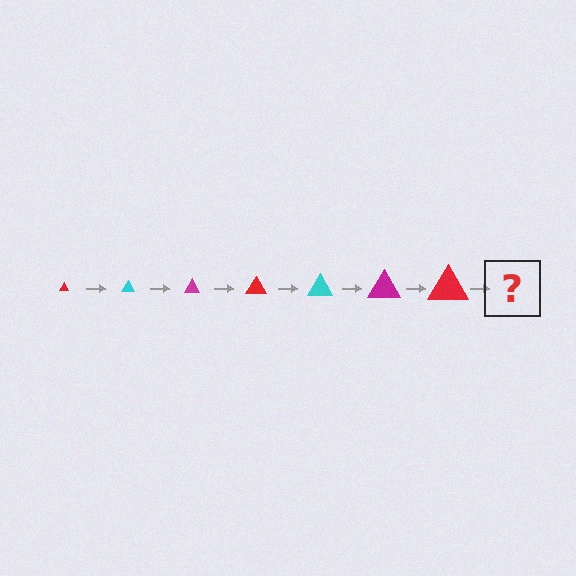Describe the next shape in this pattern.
It should be a cyan triangle, larger than the previous one.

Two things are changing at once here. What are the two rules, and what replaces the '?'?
The two rules are that the triangle grows larger each step and the color cycles through red, cyan, and magenta. The '?' should be a cyan triangle, larger than the previous one.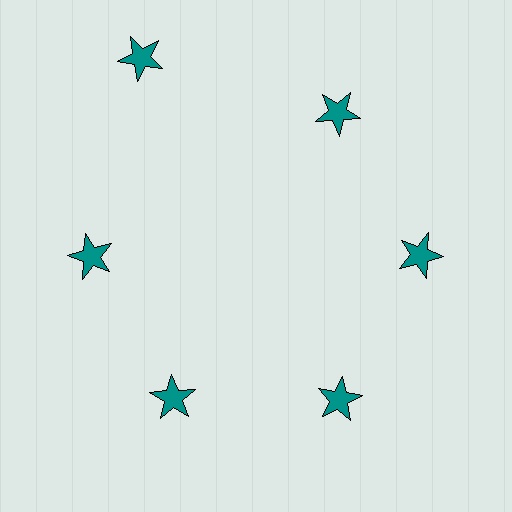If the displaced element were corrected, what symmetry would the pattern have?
It would have 6-fold rotational symmetry — the pattern would map onto itself every 60 degrees.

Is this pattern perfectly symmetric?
No. The 6 teal stars are arranged in a ring, but one element near the 11 o'clock position is pushed outward from the center, breaking the 6-fold rotational symmetry.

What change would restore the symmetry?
The symmetry would be restored by moving it inward, back onto the ring so that all 6 stars sit at equal angles and equal distance from the center.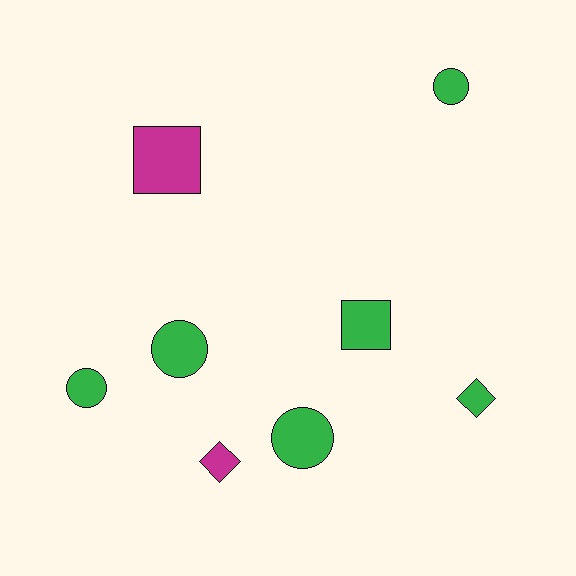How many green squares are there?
There is 1 green square.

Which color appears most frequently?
Green, with 6 objects.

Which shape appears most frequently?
Circle, with 4 objects.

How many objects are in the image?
There are 8 objects.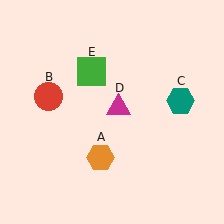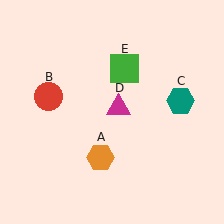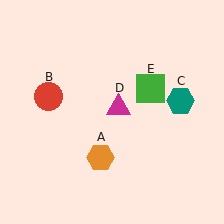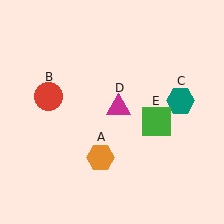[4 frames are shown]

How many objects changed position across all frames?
1 object changed position: green square (object E).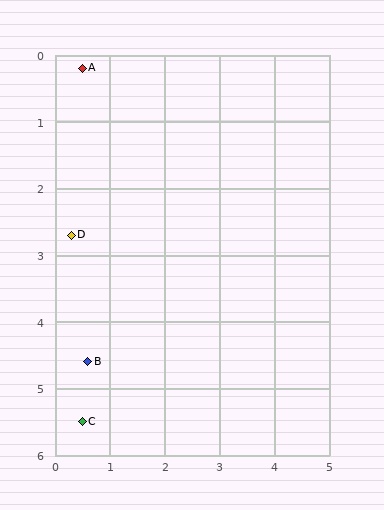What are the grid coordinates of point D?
Point D is at approximately (0.3, 2.7).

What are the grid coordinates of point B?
Point B is at approximately (0.6, 4.6).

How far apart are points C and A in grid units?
Points C and A are about 5.3 grid units apart.